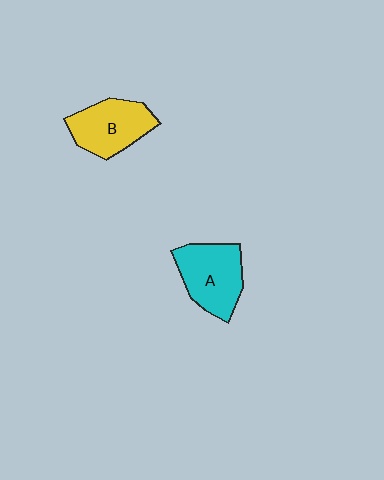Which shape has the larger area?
Shape A (cyan).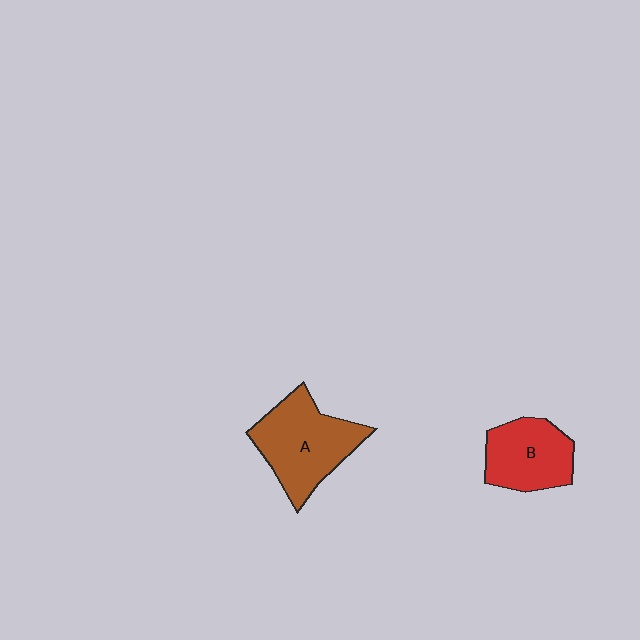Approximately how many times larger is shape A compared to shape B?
Approximately 1.3 times.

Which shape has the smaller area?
Shape B (red).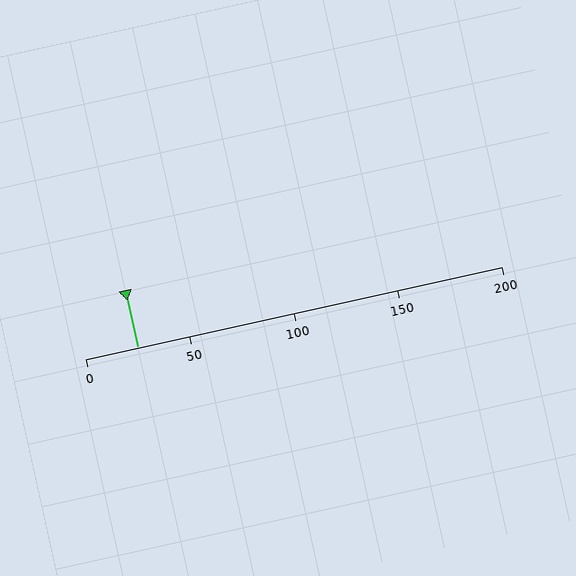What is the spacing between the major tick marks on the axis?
The major ticks are spaced 50 apart.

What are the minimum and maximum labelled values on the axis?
The axis runs from 0 to 200.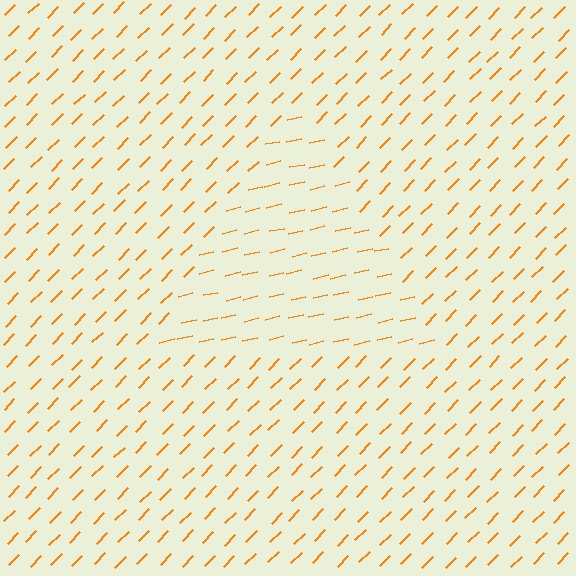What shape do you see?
I see a triangle.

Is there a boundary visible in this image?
Yes, there is a texture boundary formed by a change in line orientation.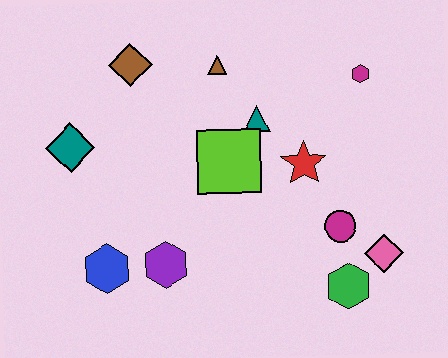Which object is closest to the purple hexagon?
The blue hexagon is closest to the purple hexagon.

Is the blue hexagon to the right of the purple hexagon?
No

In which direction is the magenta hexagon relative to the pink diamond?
The magenta hexagon is above the pink diamond.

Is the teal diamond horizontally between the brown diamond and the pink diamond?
No